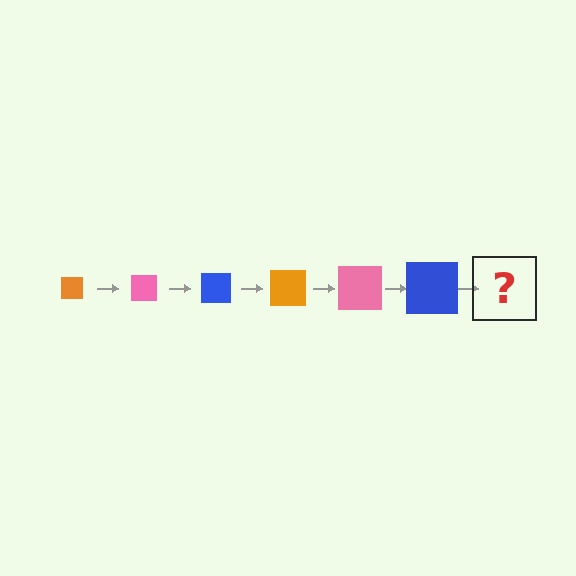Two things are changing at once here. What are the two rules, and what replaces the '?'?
The two rules are that the square grows larger each step and the color cycles through orange, pink, and blue. The '?' should be an orange square, larger than the previous one.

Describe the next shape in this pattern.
It should be an orange square, larger than the previous one.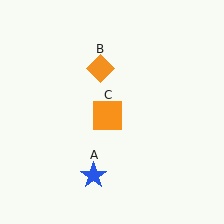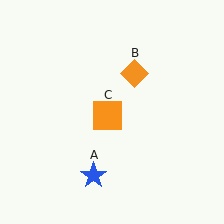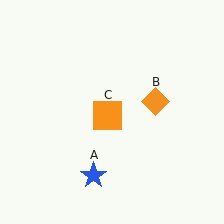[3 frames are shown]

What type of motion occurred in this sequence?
The orange diamond (object B) rotated clockwise around the center of the scene.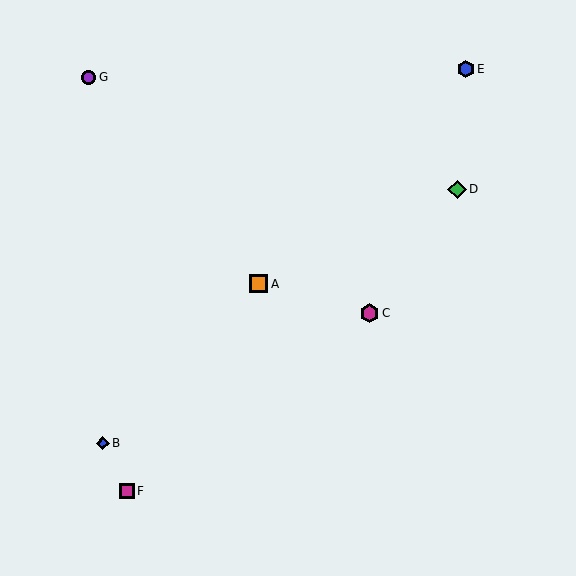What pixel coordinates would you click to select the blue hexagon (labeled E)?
Click at (466, 69) to select the blue hexagon E.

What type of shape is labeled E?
Shape E is a blue hexagon.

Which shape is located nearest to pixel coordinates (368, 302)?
The magenta hexagon (labeled C) at (369, 313) is nearest to that location.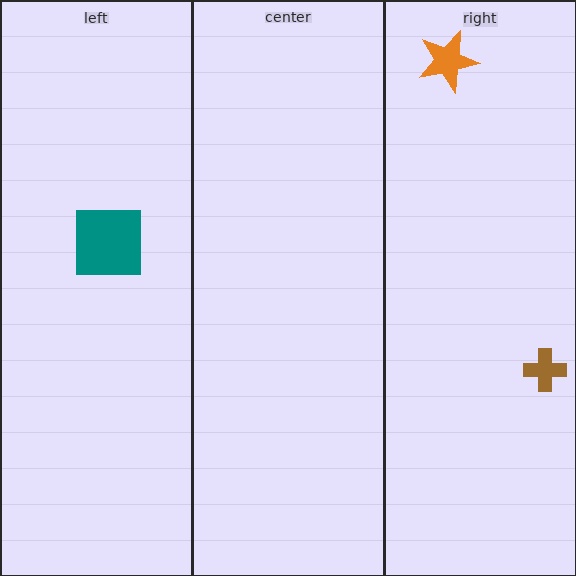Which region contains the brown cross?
The right region.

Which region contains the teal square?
The left region.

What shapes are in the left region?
The teal square.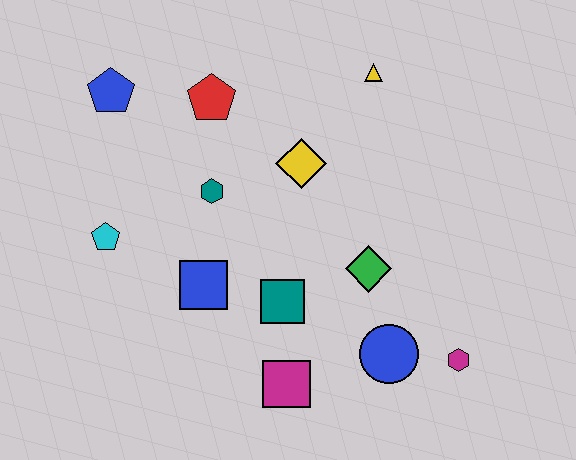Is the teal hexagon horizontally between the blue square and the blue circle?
Yes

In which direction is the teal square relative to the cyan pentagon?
The teal square is to the right of the cyan pentagon.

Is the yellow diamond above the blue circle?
Yes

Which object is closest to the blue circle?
The magenta hexagon is closest to the blue circle.